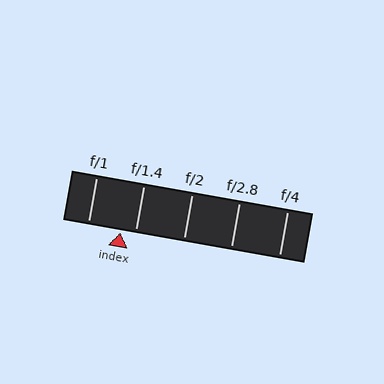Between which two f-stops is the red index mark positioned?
The index mark is between f/1 and f/1.4.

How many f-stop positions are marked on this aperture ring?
There are 5 f-stop positions marked.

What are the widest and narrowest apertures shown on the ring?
The widest aperture shown is f/1 and the narrowest is f/4.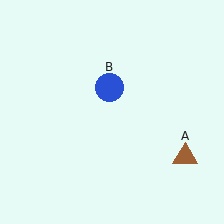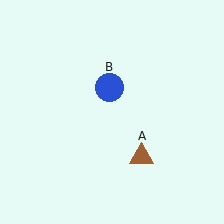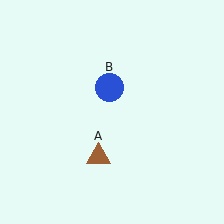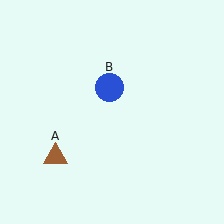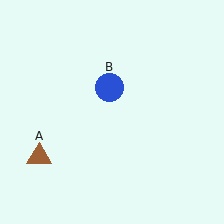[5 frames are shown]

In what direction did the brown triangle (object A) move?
The brown triangle (object A) moved left.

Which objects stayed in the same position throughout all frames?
Blue circle (object B) remained stationary.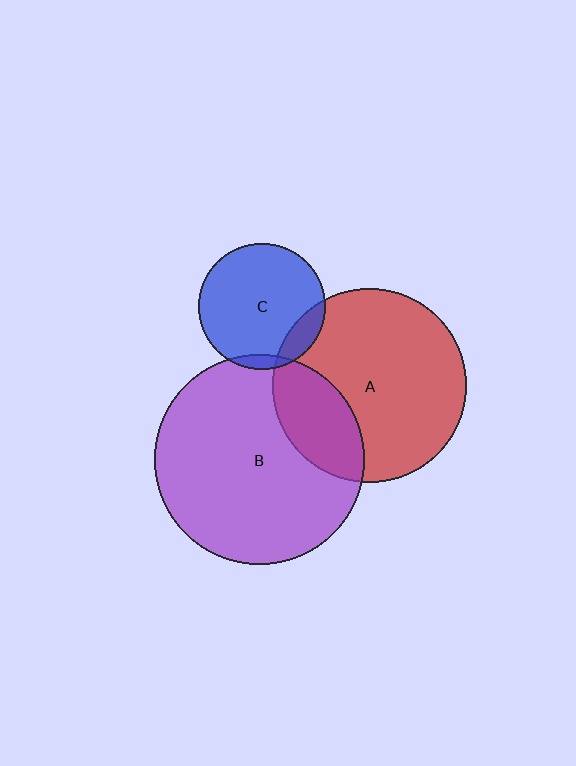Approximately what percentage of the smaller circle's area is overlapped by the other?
Approximately 10%.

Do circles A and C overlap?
Yes.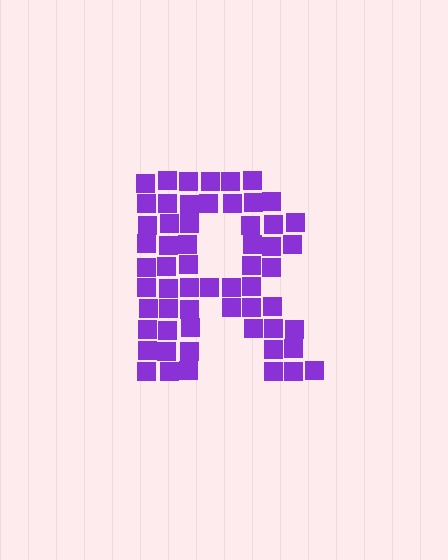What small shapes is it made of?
It is made of small squares.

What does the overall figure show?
The overall figure shows the letter R.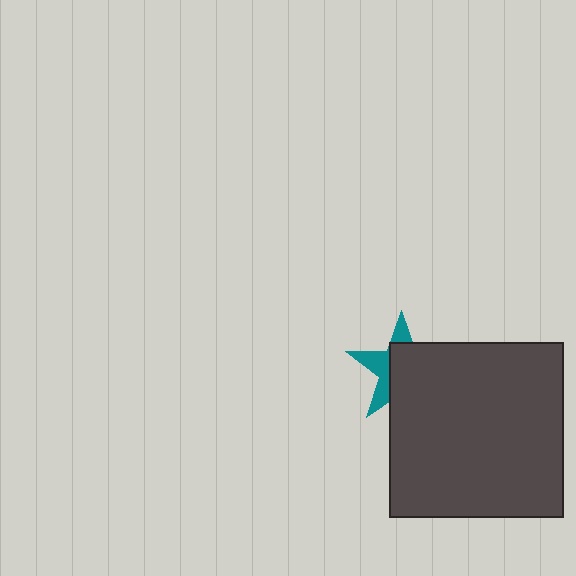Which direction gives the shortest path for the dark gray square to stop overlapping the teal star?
Moving toward the lower-right gives the shortest separation.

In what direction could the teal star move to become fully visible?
The teal star could move toward the upper-left. That would shift it out from behind the dark gray square entirely.